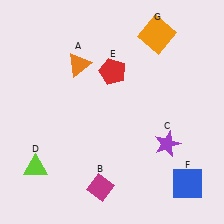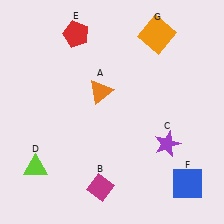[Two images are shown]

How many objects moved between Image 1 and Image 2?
2 objects moved between the two images.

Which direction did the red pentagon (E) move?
The red pentagon (E) moved up.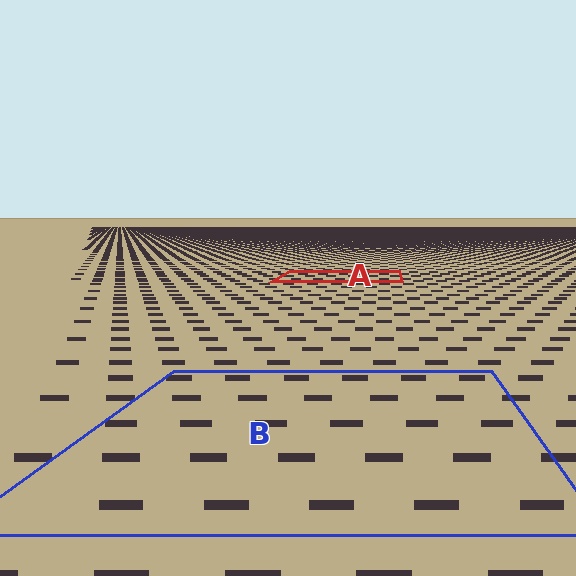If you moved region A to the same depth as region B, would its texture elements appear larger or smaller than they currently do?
They would appear larger. At a closer depth, the same texture elements are projected at a bigger on-screen size.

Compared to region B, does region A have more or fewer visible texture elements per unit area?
Region A has more texture elements per unit area — they are packed more densely because it is farther away.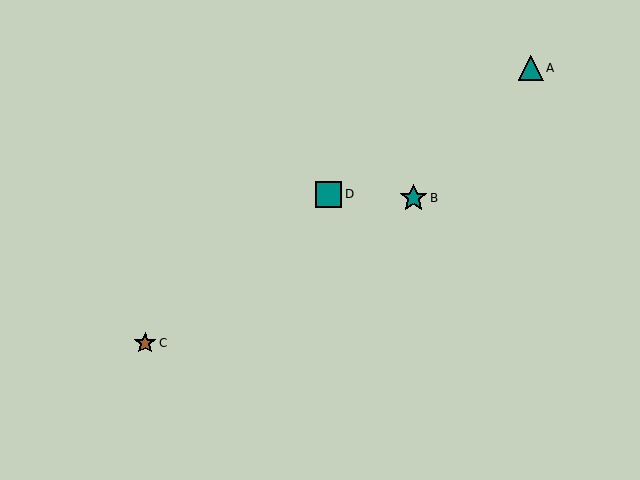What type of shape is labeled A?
Shape A is a teal triangle.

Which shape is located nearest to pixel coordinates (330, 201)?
The teal square (labeled D) at (329, 194) is nearest to that location.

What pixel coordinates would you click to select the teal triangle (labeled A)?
Click at (531, 68) to select the teal triangle A.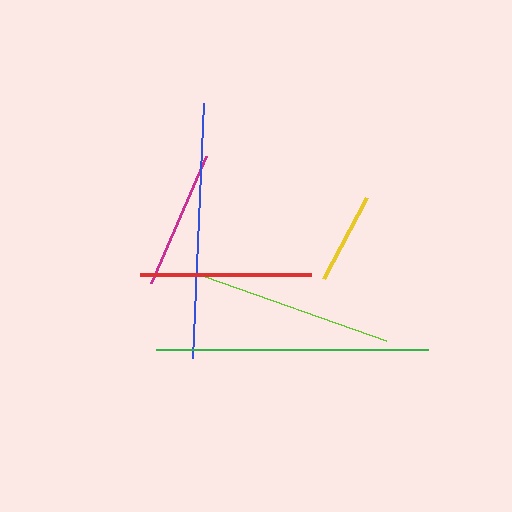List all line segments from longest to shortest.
From longest to shortest: green, blue, lime, red, magenta, yellow.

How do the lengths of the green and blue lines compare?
The green and blue lines are approximately the same length.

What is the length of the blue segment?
The blue segment is approximately 256 pixels long.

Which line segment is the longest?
The green line is the longest at approximately 273 pixels.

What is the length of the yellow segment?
The yellow segment is approximately 92 pixels long.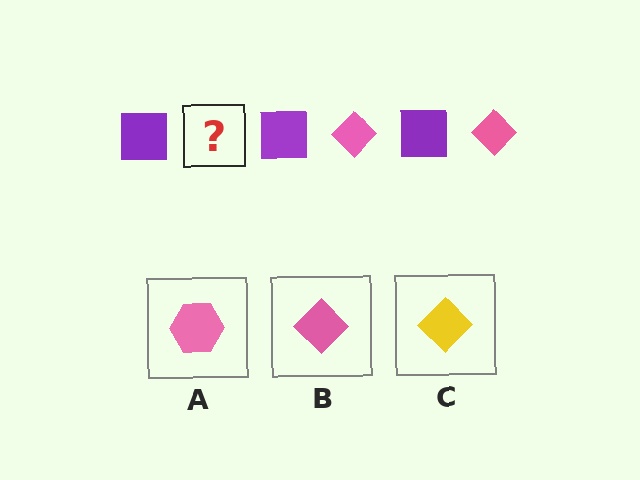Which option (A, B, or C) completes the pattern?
B.